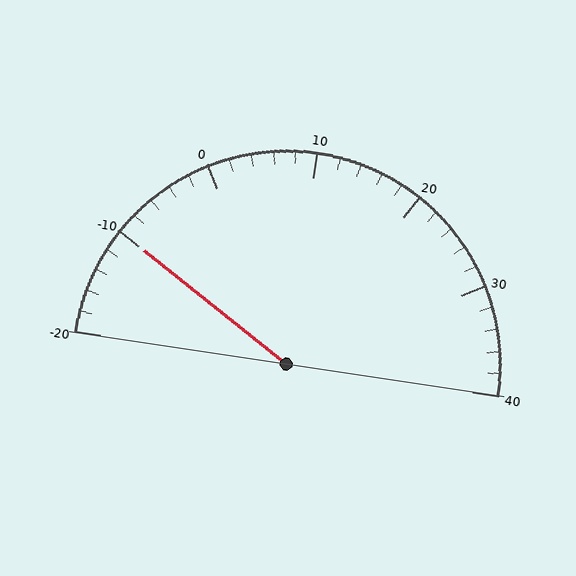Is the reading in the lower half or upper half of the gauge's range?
The reading is in the lower half of the range (-20 to 40).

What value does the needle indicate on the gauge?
The needle indicates approximately -10.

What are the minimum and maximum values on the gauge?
The gauge ranges from -20 to 40.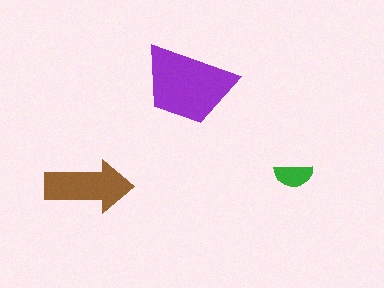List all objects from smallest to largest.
The green semicircle, the brown arrow, the purple trapezoid.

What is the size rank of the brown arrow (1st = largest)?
2nd.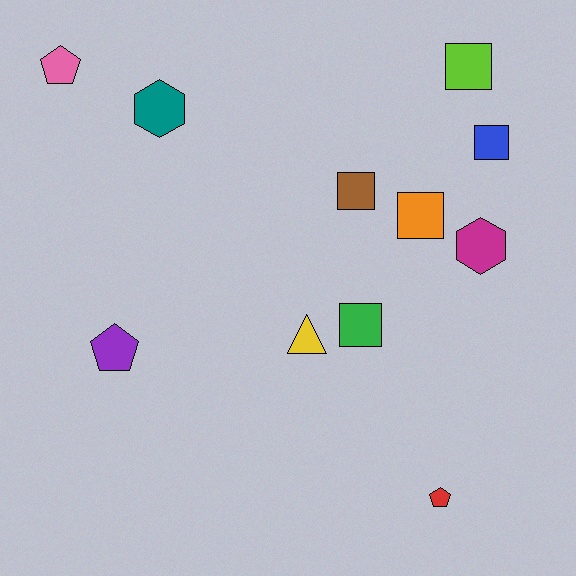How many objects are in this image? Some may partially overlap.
There are 11 objects.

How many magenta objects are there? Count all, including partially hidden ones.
There is 1 magenta object.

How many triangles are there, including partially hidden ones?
There is 1 triangle.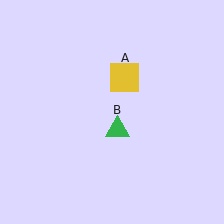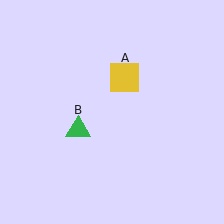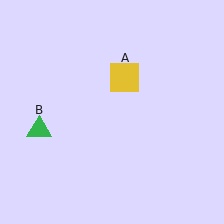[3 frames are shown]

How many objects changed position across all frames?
1 object changed position: green triangle (object B).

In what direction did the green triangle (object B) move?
The green triangle (object B) moved left.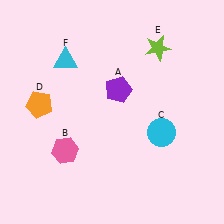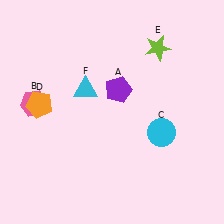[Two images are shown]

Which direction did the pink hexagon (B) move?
The pink hexagon (B) moved up.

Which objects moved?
The objects that moved are: the pink hexagon (B), the cyan triangle (F).